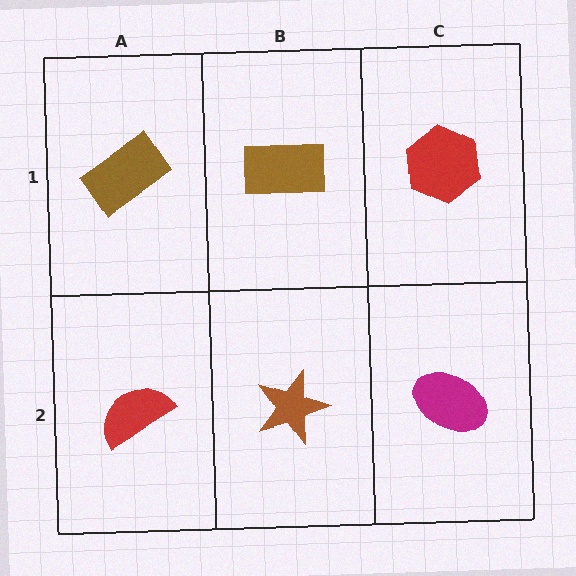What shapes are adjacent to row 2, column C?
A red hexagon (row 1, column C), a brown star (row 2, column B).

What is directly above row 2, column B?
A brown rectangle.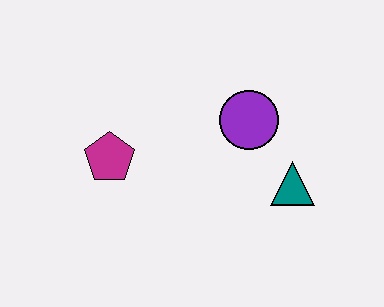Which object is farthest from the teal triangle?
The magenta pentagon is farthest from the teal triangle.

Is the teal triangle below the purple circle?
Yes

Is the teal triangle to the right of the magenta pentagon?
Yes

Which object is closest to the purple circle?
The teal triangle is closest to the purple circle.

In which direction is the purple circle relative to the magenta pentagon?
The purple circle is to the right of the magenta pentagon.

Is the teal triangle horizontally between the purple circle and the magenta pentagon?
No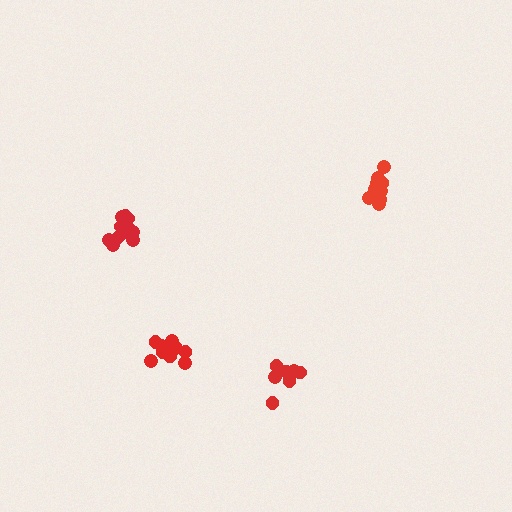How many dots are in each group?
Group 1: 8 dots, Group 2: 10 dots, Group 3: 10 dots, Group 4: 12 dots (40 total).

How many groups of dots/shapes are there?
There are 4 groups.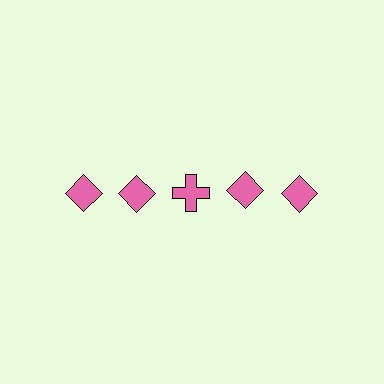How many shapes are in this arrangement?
There are 5 shapes arranged in a grid pattern.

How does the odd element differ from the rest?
It has a different shape: cross instead of diamond.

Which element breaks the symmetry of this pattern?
The pink cross in the top row, center column breaks the symmetry. All other shapes are pink diamonds.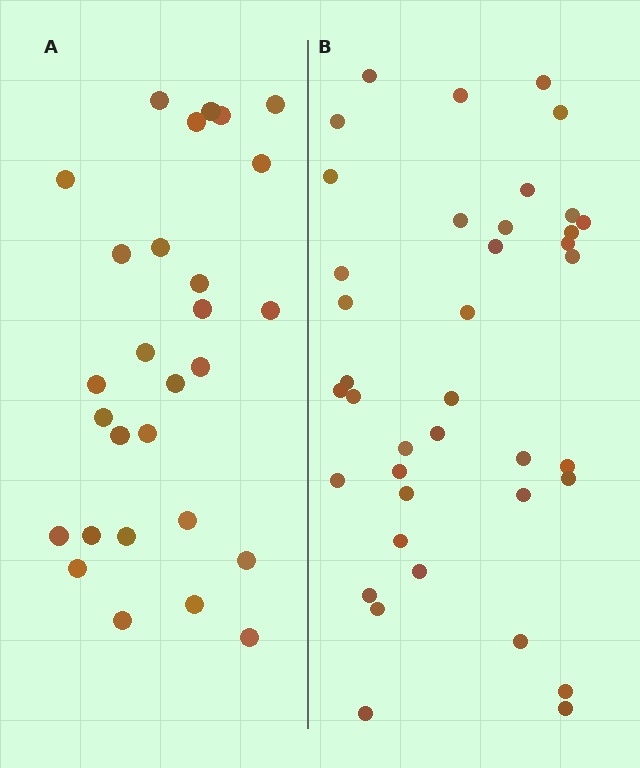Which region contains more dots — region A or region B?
Region B (the right region) has more dots.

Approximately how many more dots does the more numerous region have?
Region B has roughly 12 or so more dots than region A.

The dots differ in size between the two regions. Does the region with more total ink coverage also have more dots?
No. Region A has more total ink coverage because its dots are larger, but region B actually contains more individual dots. Total area can be misleading — the number of items is what matters here.